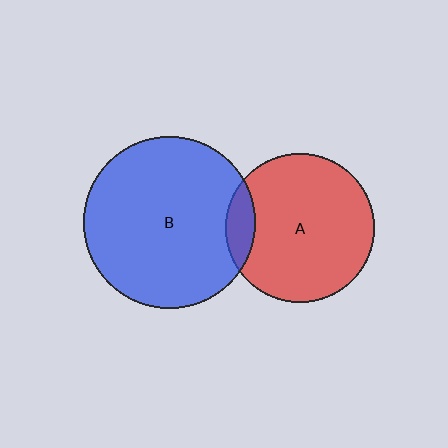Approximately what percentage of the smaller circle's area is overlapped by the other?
Approximately 10%.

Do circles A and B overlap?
Yes.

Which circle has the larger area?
Circle B (blue).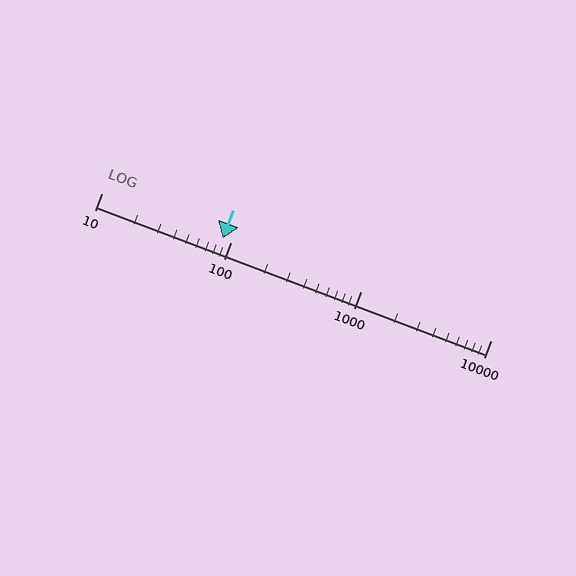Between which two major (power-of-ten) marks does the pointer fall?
The pointer is between 10 and 100.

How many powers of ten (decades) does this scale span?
The scale spans 3 decades, from 10 to 10000.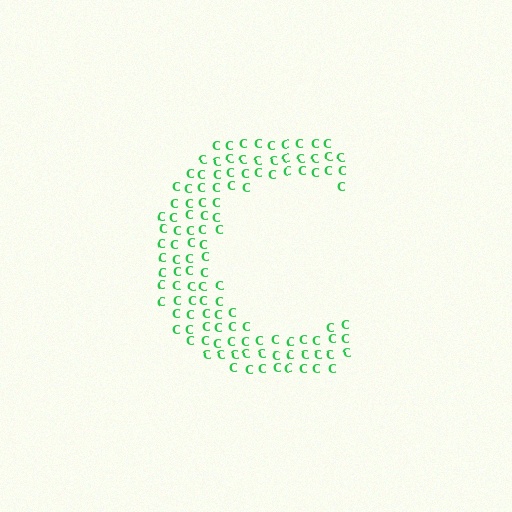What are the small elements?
The small elements are letter C's.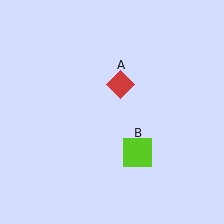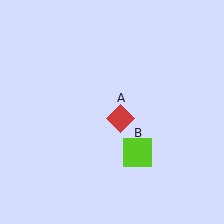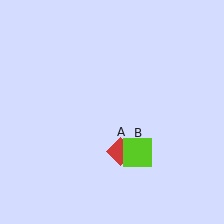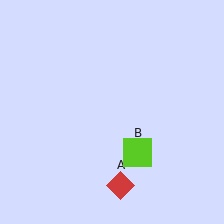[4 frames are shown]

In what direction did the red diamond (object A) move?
The red diamond (object A) moved down.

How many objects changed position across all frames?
1 object changed position: red diamond (object A).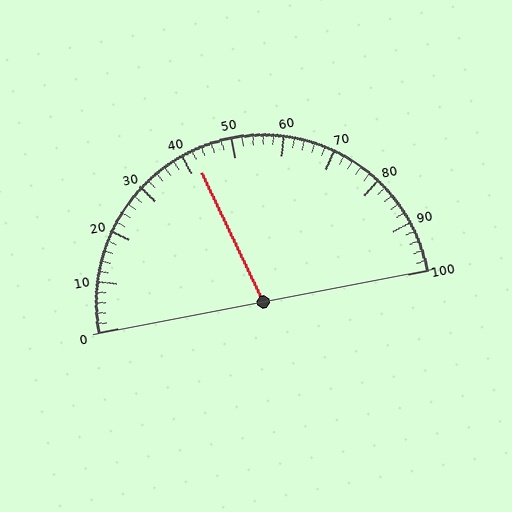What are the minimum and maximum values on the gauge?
The gauge ranges from 0 to 100.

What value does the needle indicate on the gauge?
The needle indicates approximately 42.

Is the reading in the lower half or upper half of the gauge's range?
The reading is in the lower half of the range (0 to 100).